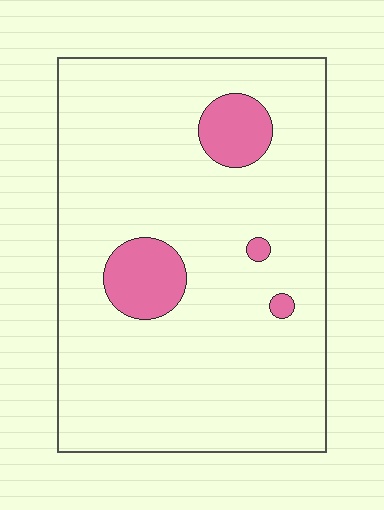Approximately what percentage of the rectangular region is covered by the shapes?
Approximately 10%.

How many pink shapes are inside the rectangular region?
4.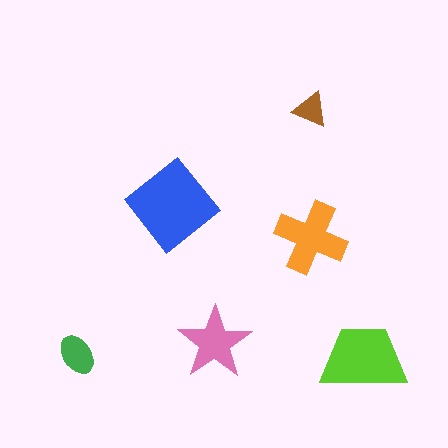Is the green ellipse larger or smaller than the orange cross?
Smaller.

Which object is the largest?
The blue diamond.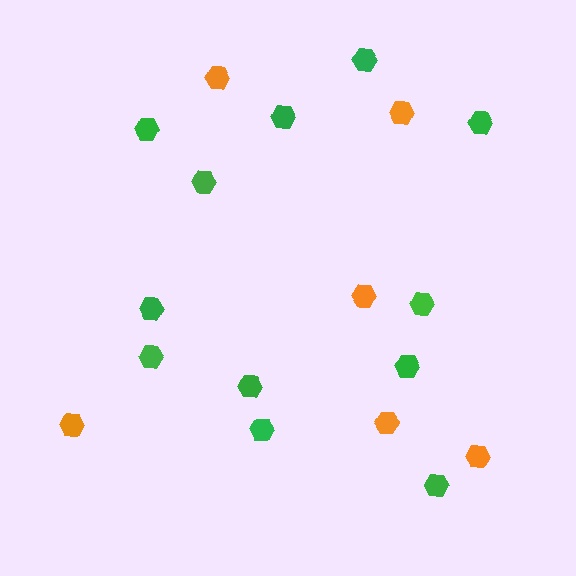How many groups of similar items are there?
There are 2 groups: one group of green hexagons (12) and one group of orange hexagons (6).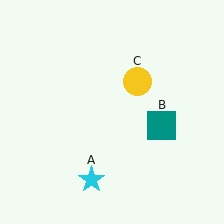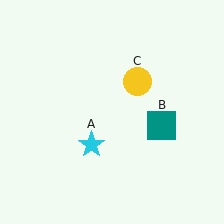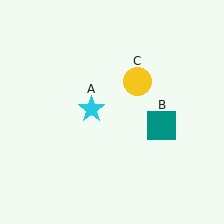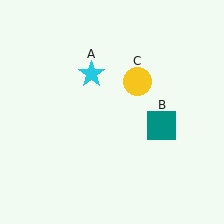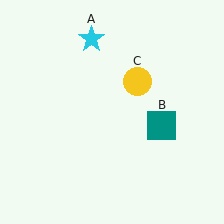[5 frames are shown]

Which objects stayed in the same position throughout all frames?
Teal square (object B) and yellow circle (object C) remained stationary.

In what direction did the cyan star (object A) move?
The cyan star (object A) moved up.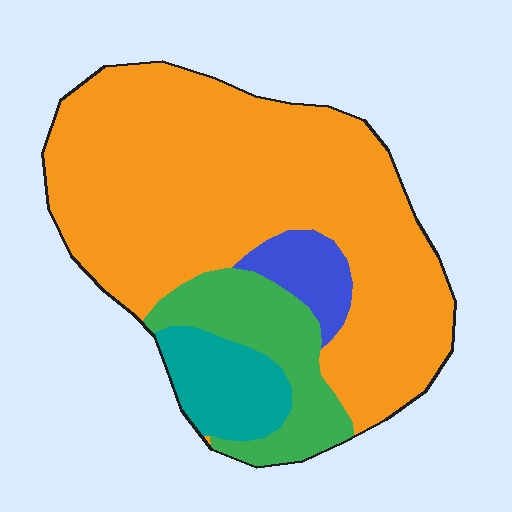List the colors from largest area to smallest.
From largest to smallest: orange, green, teal, blue.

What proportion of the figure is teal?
Teal takes up about one tenth (1/10) of the figure.